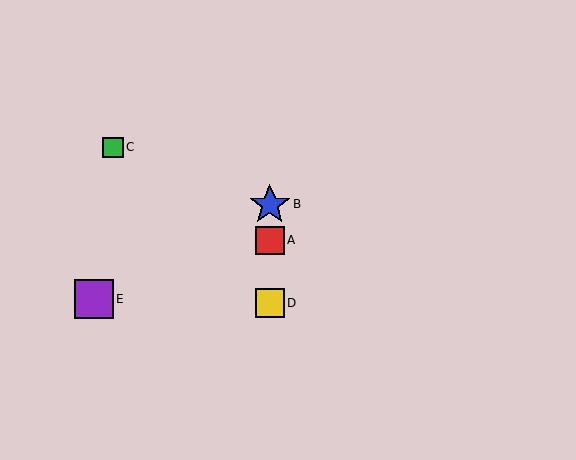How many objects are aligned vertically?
3 objects (A, B, D) are aligned vertically.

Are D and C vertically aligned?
No, D is at x≈270 and C is at x≈113.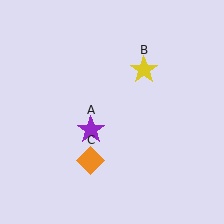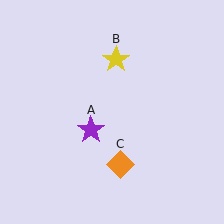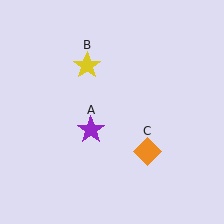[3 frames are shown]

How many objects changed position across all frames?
2 objects changed position: yellow star (object B), orange diamond (object C).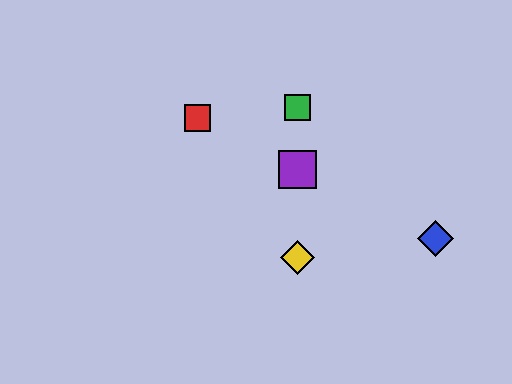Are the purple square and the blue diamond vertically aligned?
No, the purple square is at x≈297 and the blue diamond is at x≈435.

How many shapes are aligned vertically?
3 shapes (the green square, the yellow diamond, the purple square) are aligned vertically.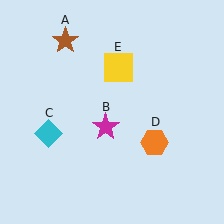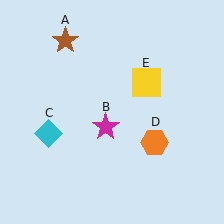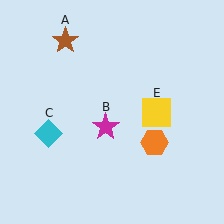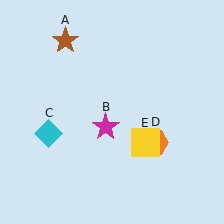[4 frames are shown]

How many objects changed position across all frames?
1 object changed position: yellow square (object E).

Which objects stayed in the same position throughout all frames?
Brown star (object A) and magenta star (object B) and cyan diamond (object C) and orange hexagon (object D) remained stationary.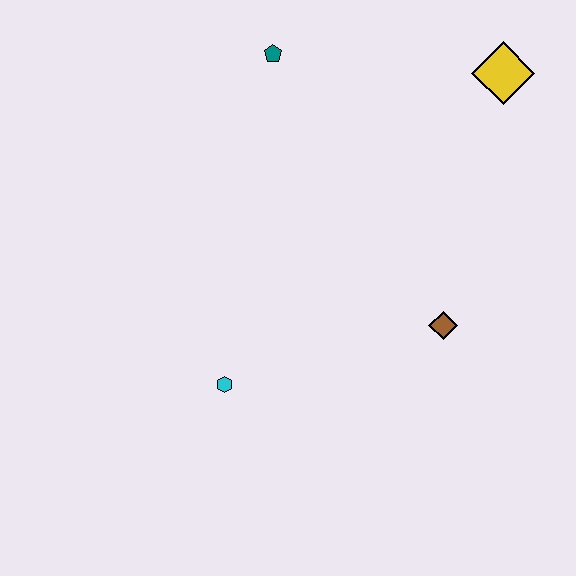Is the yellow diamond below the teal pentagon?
Yes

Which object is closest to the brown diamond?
The cyan hexagon is closest to the brown diamond.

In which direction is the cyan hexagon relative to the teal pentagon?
The cyan hexagon is below the teal pentagon.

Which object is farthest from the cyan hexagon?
The yellow diamond is farthest from the cyan hexagon.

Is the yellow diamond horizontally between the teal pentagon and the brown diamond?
No